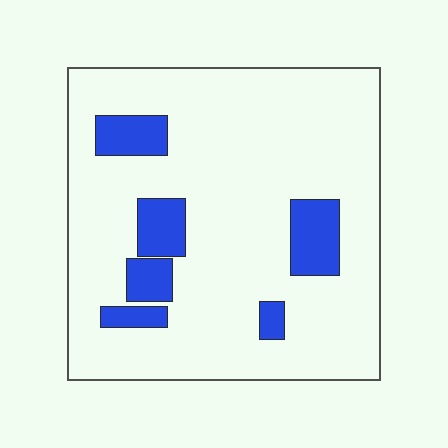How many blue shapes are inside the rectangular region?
6.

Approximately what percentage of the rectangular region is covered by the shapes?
Approximately 15%.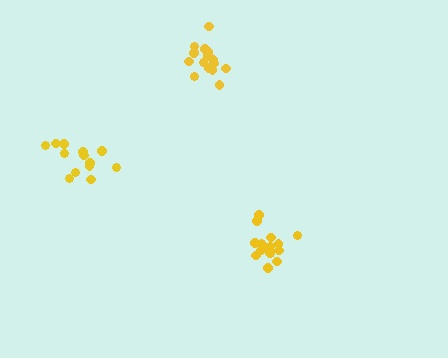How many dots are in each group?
Group 1: 17 dots, Group 2: 17 dots, Group 3: 13 dots (47 total).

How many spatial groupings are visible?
There are 3 spatial groupings.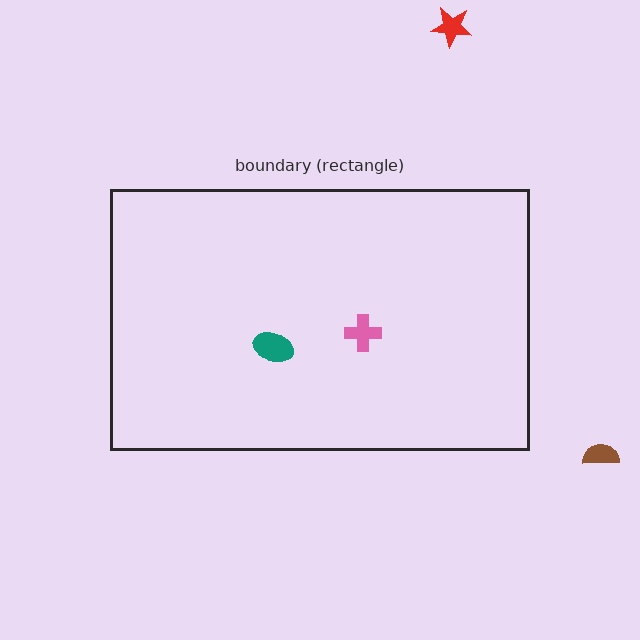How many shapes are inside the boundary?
2 inside, 2 outside.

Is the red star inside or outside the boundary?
Outside.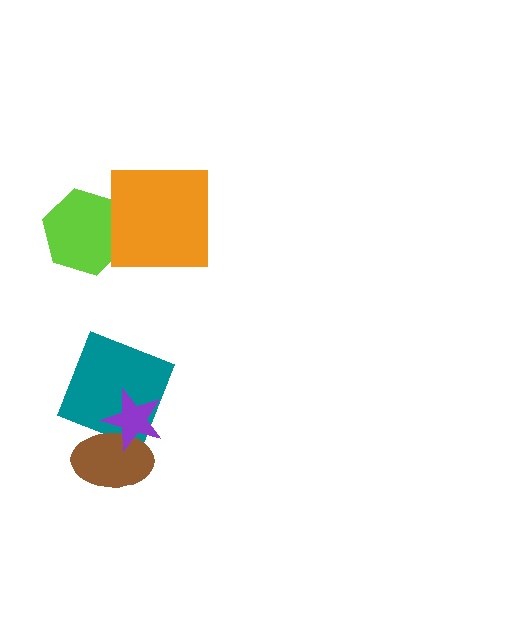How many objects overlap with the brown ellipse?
2 objects overlap with the brown ellipse.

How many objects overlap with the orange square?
1 object overlaps with the orange square.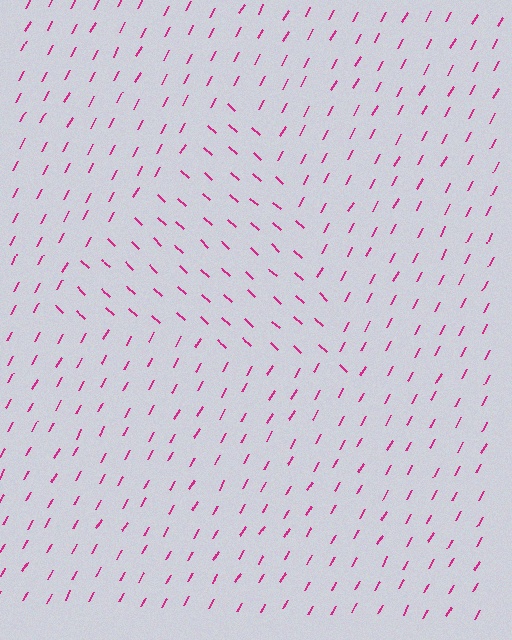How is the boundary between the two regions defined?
The boundary is defined purely by a change in line orientation (approximately 76 degrees difference). All lines are the same color and thickness.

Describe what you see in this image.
The image is filled with small magenta line segments. A triangle region in the image has lines oriented differently from the surrounding lines, creating a visible texture boundary.